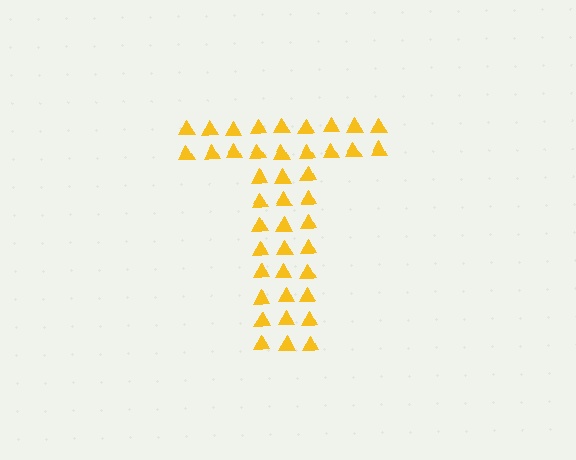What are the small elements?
The small elements are triangles.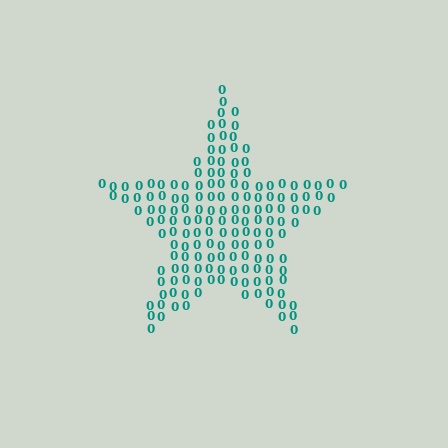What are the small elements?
The small elements are digit 0's.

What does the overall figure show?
The overall figure shows a star.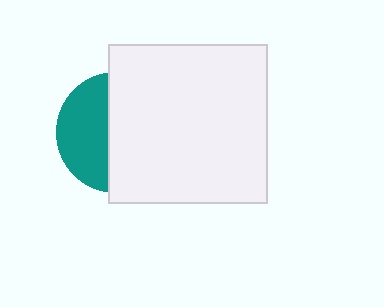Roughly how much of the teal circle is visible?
A small part of it is visible (roughly 41%).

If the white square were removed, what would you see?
You would see the complete teal circle.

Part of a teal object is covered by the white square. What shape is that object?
It is a circle.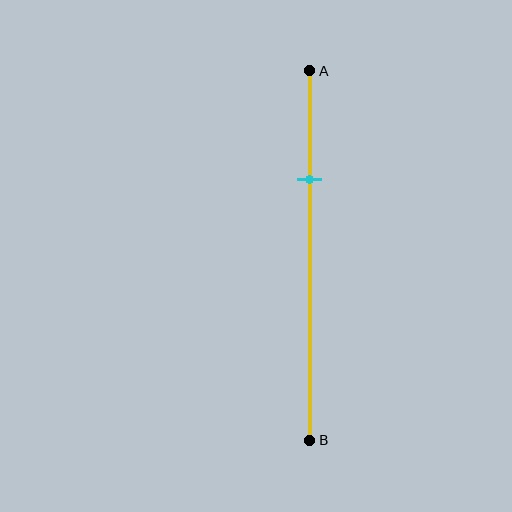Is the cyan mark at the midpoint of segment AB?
No, the mark is at about 30% from A, not at the 50% midpoint.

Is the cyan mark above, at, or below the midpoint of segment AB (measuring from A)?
The cyan mark is above the midpoint of segment AB.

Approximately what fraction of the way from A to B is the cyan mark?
The cyan mark is approximately 30% of the way from A to B.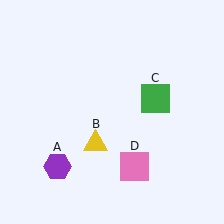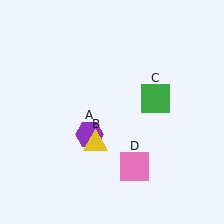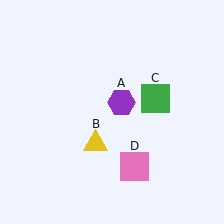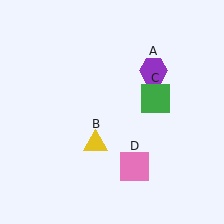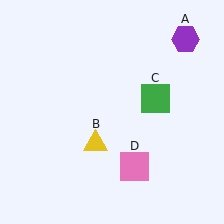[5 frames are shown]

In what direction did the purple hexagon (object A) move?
The purple hexagon (object A) moved up and to the right.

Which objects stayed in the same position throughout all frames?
Yellow triangle (object B) and green square (object C) and pink square (object D) remained stationary.